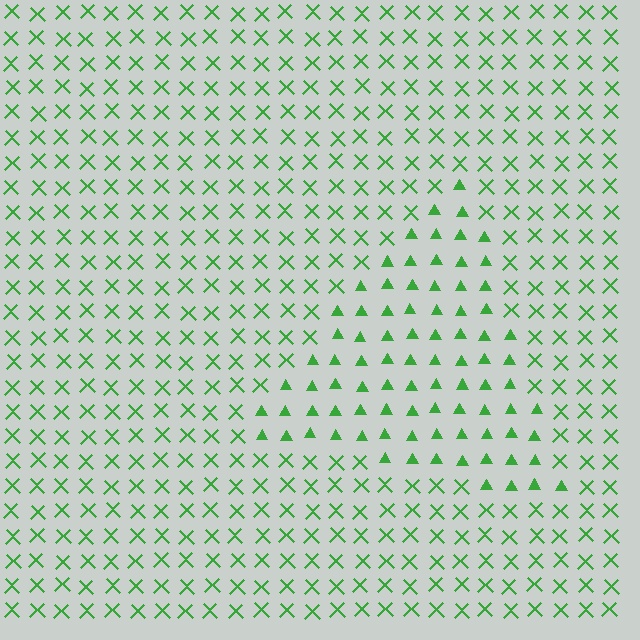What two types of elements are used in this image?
The image uses triangles inside the triangle region and X marks outside it.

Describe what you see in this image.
The image is filled with small green elements arranged in a uniform grid. A triangle-shaped region contains triangles, while the surrounding area contains X marks. The boundary is defined purely by the change in element shape.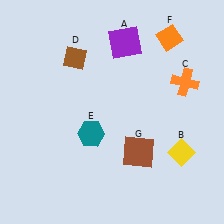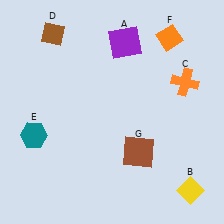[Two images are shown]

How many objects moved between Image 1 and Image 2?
3 objects moved between the two images.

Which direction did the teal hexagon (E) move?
The teal hexagon (E) moved left.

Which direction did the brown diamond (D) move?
The brown diamond (D) moved up.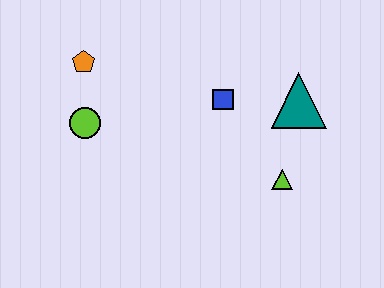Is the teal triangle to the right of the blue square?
Yes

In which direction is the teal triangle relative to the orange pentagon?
The teal triangle is to the right of the orange pentagon.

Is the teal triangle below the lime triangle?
No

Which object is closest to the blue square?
The teal triangle is closest to the blue square.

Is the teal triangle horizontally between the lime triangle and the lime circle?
No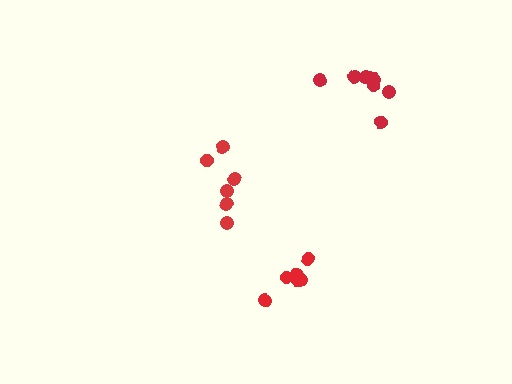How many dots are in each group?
Group 1: 6 dots, Group 2: 8 dots, Group 3: 6 dots (20 total).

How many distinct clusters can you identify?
There are 3 distinct clusters.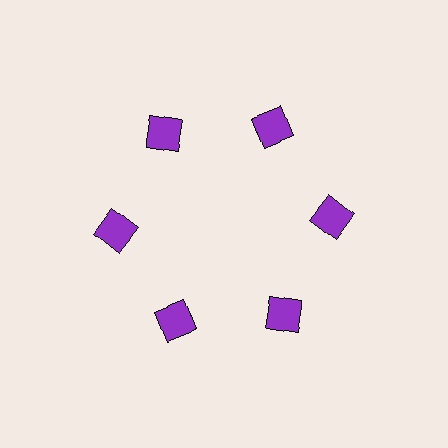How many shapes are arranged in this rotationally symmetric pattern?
There are 6 shapes, arranged in 6 groups of 1.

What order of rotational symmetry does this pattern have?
This pattern has 6-fold rotational symmetry.